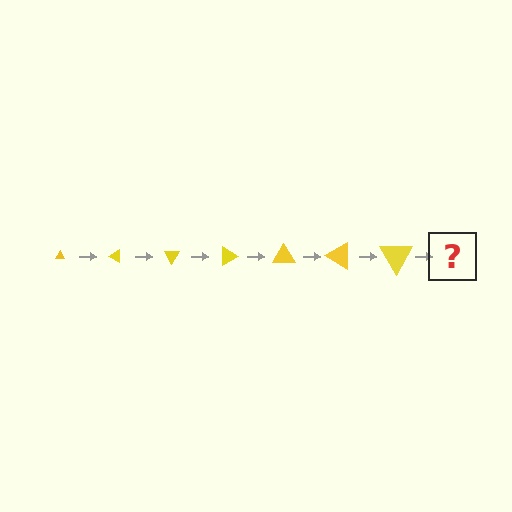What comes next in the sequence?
The next element should be a triangle, larger than the previous one and rotated 210 degrees from the start.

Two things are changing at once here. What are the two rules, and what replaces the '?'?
The two rules are that the triangle grows larger each step and it rotates 30 degrees each step. The '?' should be a triangle, larger than the previous one and rotated 210 degrees from the start.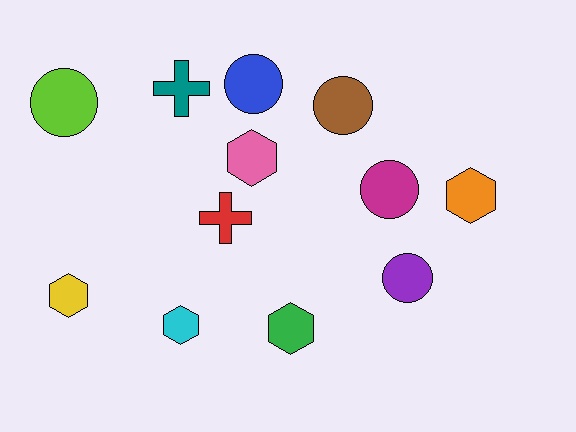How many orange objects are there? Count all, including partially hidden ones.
There is 1 orange object.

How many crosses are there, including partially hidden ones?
There are 2 crosses.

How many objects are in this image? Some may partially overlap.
There are 12 objects.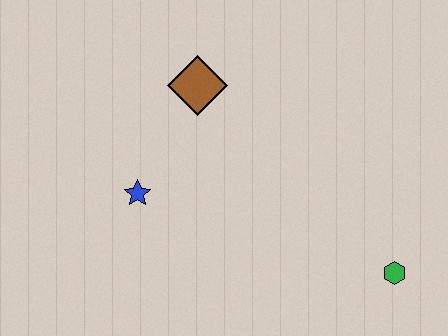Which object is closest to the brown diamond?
The blue star is closest to the brown diamond.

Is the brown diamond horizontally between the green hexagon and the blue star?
Yes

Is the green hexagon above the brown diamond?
No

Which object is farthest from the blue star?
The green hexagon is farthest from the blue star.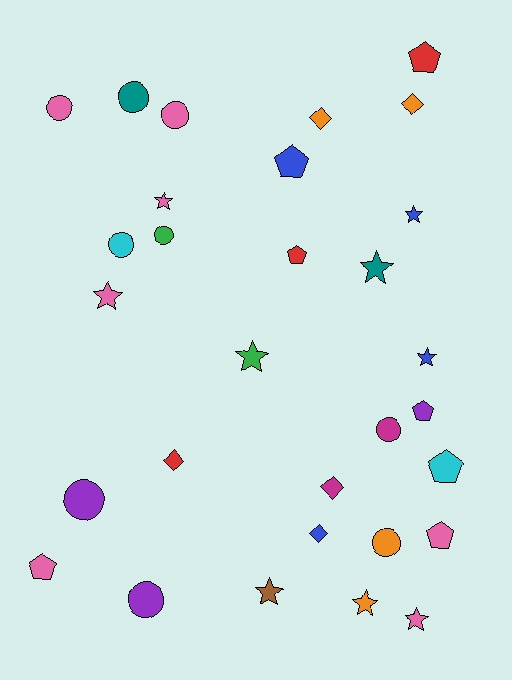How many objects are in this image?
There are 30 objects.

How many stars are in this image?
There are 9 stars.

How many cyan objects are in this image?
There are 2 cyan objects.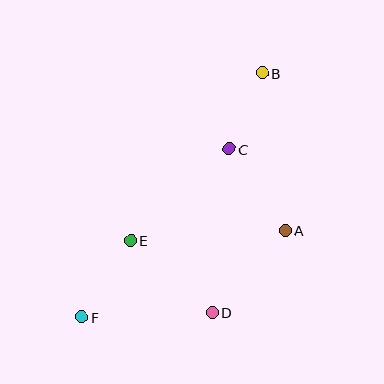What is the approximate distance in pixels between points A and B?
The distance between A and B is approximately 159 pixels.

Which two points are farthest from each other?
Points B and F are farthest from each other.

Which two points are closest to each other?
Points B and C are closest to each other.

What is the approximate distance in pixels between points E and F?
The distance between E and F is approximately 91 pixels.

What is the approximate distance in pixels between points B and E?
The distance between B and E is approximately 213 pixels.